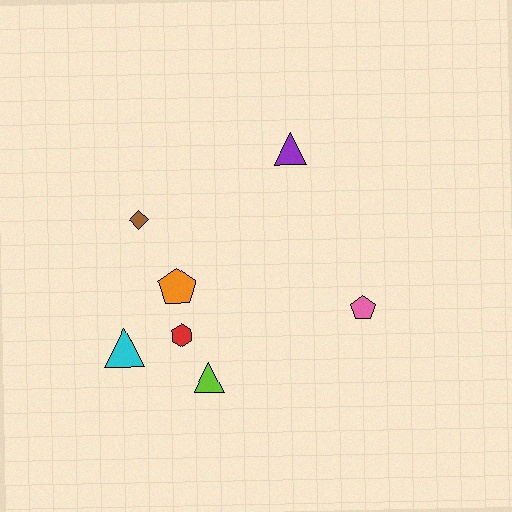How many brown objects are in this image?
There is 1 brown object.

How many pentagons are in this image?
There are 2 pentagons.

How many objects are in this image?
There are 7 objects.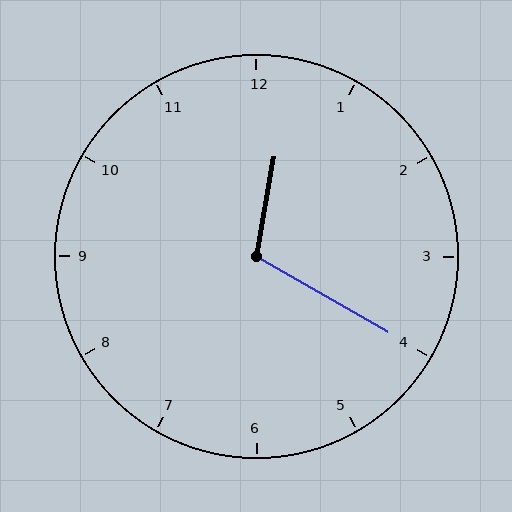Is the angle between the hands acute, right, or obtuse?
It is obtuse.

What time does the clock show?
12:20.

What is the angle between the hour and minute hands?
Approximately 110 degrees.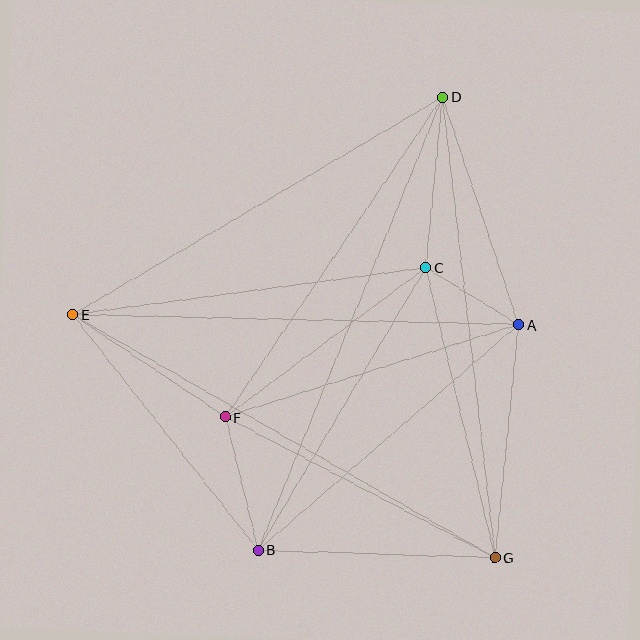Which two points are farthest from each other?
Points B and D are farthest from each other.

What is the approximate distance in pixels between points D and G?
The distance between D and G is approximately 463 pixels.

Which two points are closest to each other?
Points A and C are closest to each other.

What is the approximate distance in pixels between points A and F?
The distance between A and F is approximately 308 pixels.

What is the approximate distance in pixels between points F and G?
The distance between F and G is approximately 304 pixels.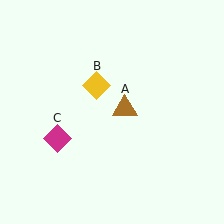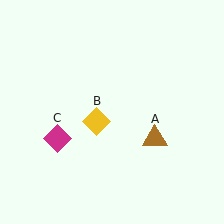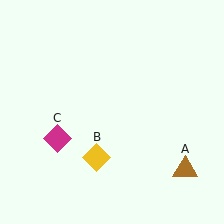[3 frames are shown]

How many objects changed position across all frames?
2 objects changed position: brown triangle (object A), yellow diamond (object B).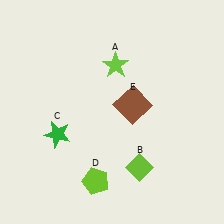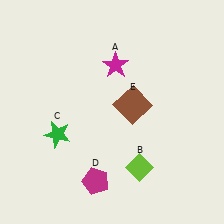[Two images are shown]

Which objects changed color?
A changed from lime to magenta. D changed from lime to magenta.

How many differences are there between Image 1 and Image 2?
There are 2 differences between the two images.